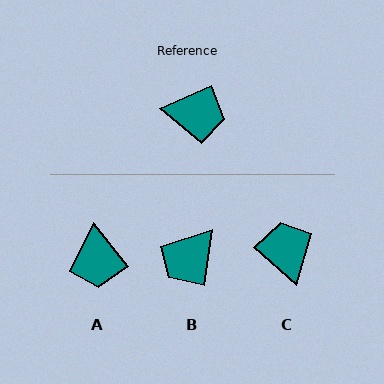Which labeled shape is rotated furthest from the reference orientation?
B, about 122 degrees away.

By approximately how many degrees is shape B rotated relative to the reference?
Approximately 122 degrees clockwise.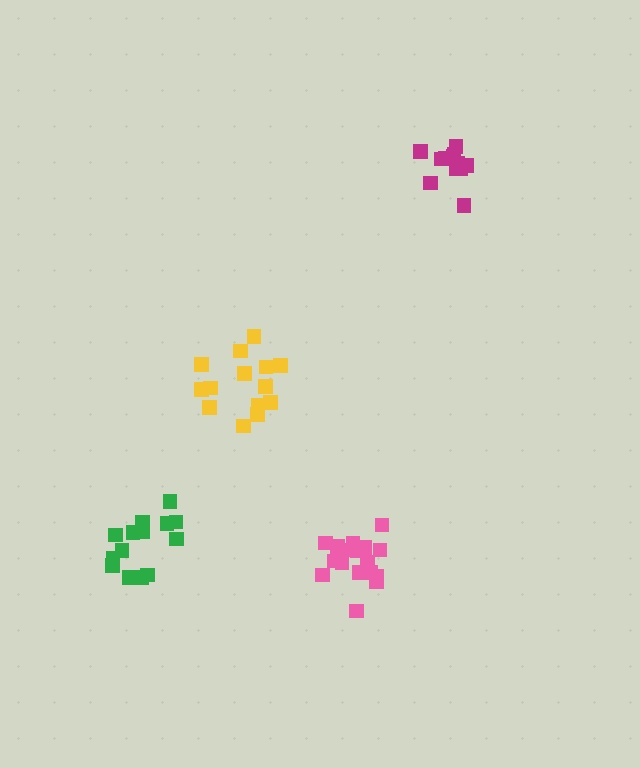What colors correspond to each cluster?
The clusters are colored: magenta, green, yellow, pink.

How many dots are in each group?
Group 1: 12 dots, Group 2: 15 dots, Group 3: 14 dots, Group 4: 17 dots (58 total).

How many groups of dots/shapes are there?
There are 4 groups.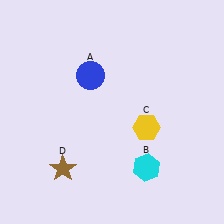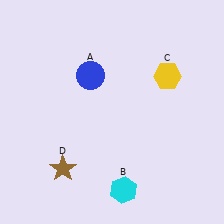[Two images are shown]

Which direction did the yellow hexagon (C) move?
The yellow hexagon (C) moved up.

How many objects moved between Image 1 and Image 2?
2 objects moved between the two images.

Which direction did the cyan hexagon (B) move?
The cyan hexagon (B) moved left.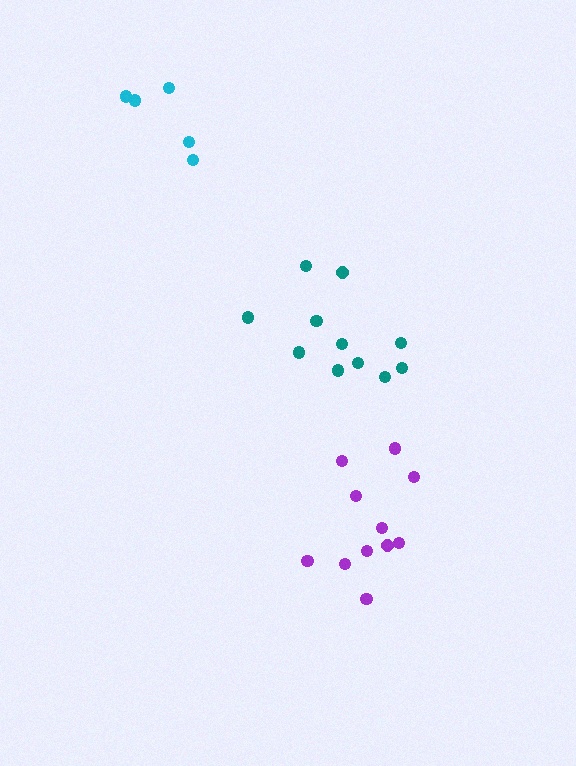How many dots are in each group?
Group 1: 11 dots, Group 2: 11 dots, Group 3: 5 dots (27 total).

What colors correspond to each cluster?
The clusters are colored: teal, purple, cyan.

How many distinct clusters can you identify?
There are 3 distinct clusters.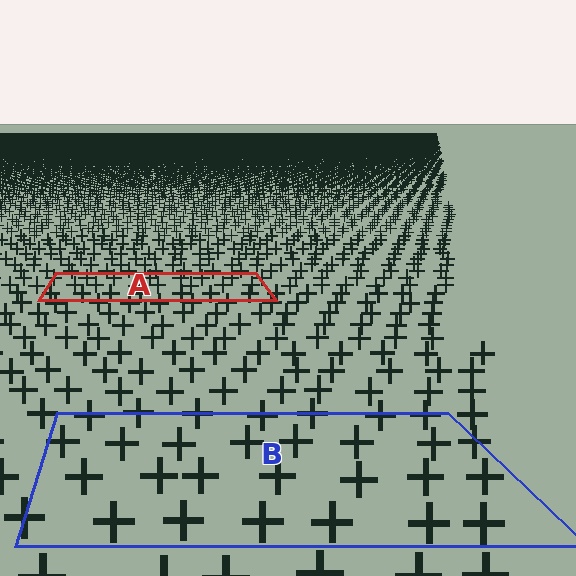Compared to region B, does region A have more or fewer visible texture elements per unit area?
Region A has more texture elements per unit area — they are packed more densely because it is farther away.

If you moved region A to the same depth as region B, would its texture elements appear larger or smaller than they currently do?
They would appear larger. At a closer depth, the same texture elements are projected at a bigger on-screen size.